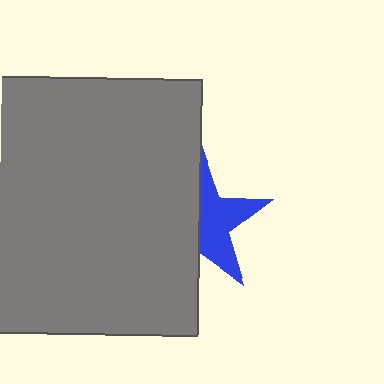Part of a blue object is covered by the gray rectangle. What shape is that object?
It is a star.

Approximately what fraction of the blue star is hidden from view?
Roughly 52% of the blue star is hidden behind the gray rectangle.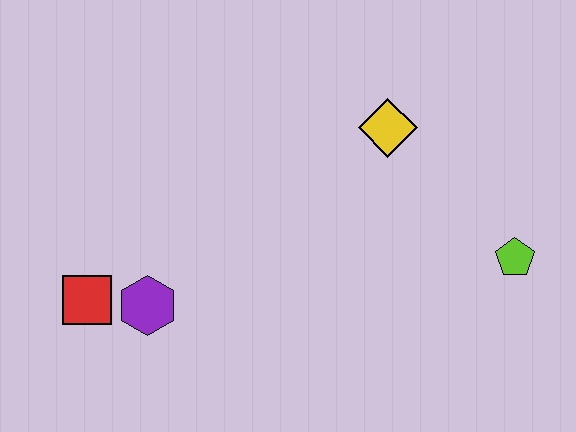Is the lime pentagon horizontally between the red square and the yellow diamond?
No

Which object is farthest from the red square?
The lime pentagon is farthest from the red square.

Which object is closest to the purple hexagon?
The red square is closest to the purple hexagon.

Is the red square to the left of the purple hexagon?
Yes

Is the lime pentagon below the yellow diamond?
Yes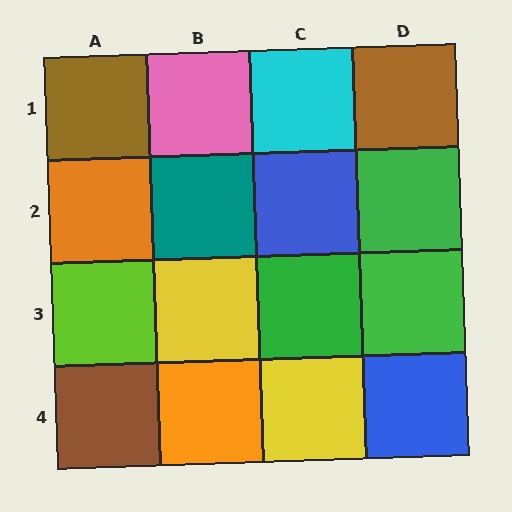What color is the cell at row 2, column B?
Teal.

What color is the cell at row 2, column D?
Green.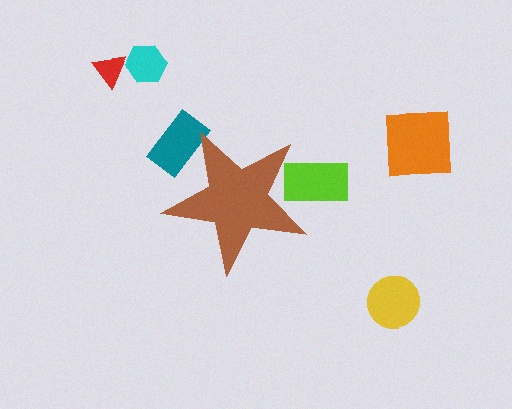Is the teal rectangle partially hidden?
Yes, the teal rectangle is partially hidden behind the brown star.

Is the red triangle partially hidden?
No, the red triangle is fully visible.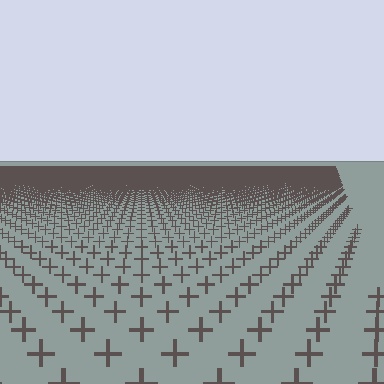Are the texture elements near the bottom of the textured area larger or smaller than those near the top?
Larger. Near the bottom, elements are closer to the viewer and appear at a bigger on-screen size.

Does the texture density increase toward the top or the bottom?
Density increases toward the top.